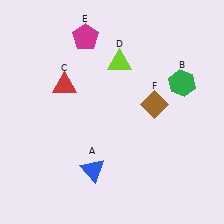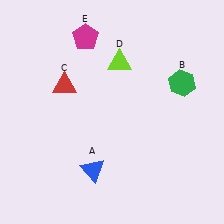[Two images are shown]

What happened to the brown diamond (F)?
The brown diamond (F) was removed in Image 2. It was in the top-right area of Image 1.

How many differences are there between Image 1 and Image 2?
There is 1 difference between the two images.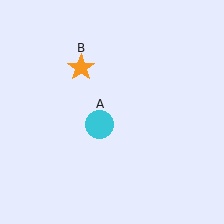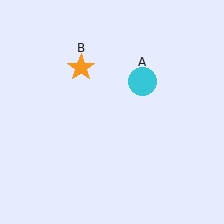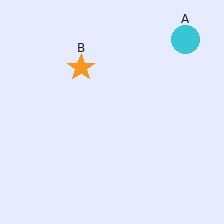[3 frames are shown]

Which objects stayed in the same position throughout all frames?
Orange star (object B) remained stationary.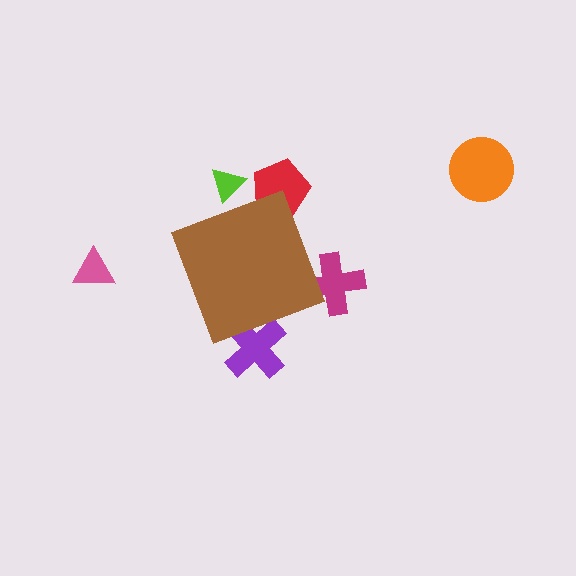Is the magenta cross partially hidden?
Yes, the magenta cross is partially hidden behind the brown diamond.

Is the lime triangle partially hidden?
Yes, the lime triangle is partially hidden behind the brown diamond.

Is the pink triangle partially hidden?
No, the pink triangle is fully visible.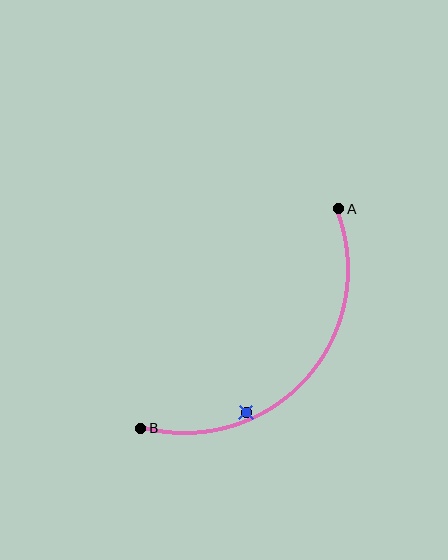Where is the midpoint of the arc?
The arc midpoint is the point on the curve farthest from the straight line joining A and B. It sits below and to the right of that line.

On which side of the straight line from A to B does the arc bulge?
The arc bulges below and to the right of the straight line connecting A and B.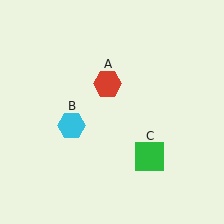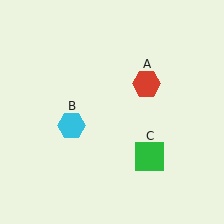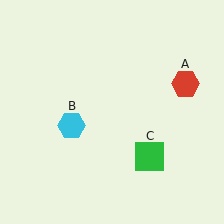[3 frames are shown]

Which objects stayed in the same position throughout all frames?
Cyan hexagon (object B) and green square (object C) remained stationary.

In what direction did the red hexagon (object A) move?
The red hexagon (object A) moved right.